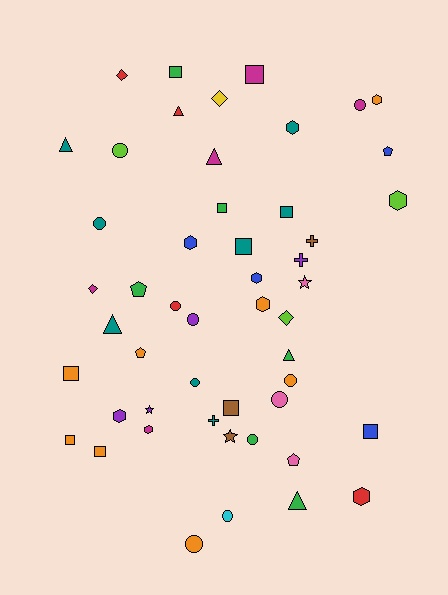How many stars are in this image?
There are 3 stars.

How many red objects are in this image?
There are 4 red objects.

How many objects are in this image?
There are 50 objects.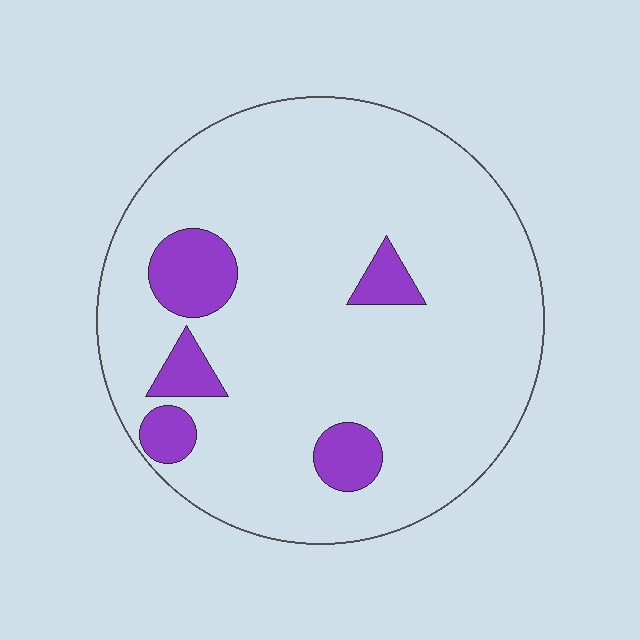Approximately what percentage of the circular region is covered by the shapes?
Approximately 10%.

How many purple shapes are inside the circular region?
5.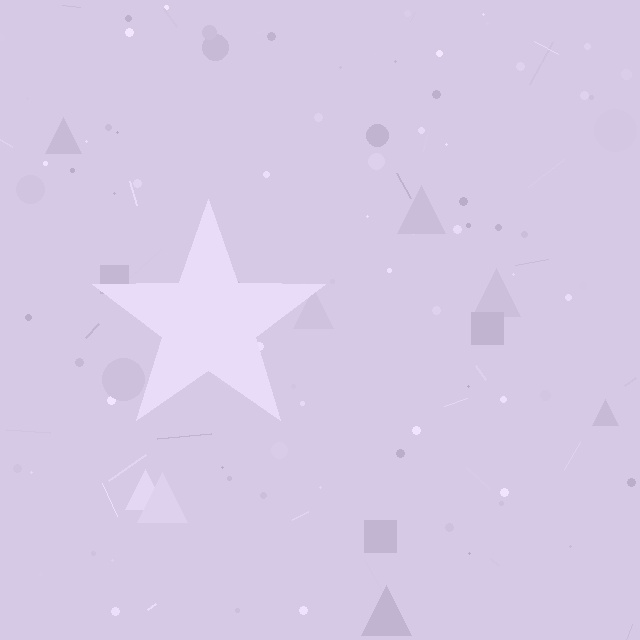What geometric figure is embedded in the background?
A star is embedded in the background.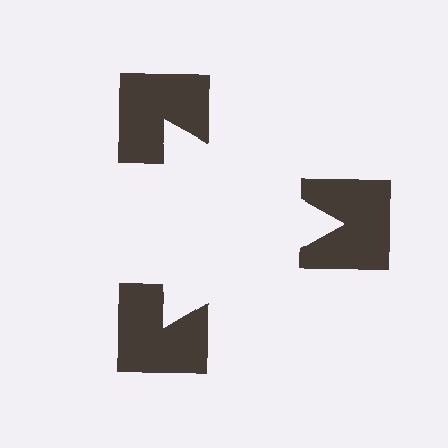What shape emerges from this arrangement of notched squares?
An illusory triangle — its edges are inferred from the aligned wedge cuts in the notched squares, not physically drawn.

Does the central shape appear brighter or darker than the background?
It typically appears slightly brighter than the background, even though no actual brightness change is drawn.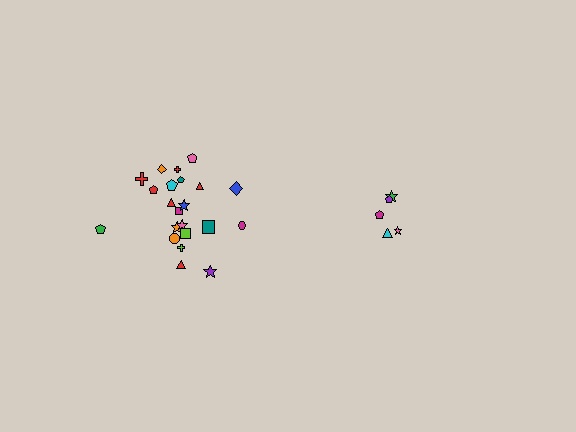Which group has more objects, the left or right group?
The left group.